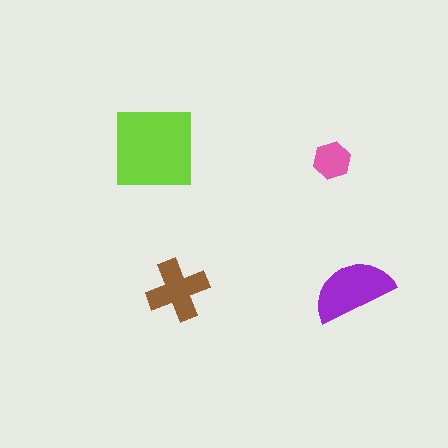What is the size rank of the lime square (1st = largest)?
1st.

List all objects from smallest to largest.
The pink hexagon, the brown cross, the purple semicircle, the lime square.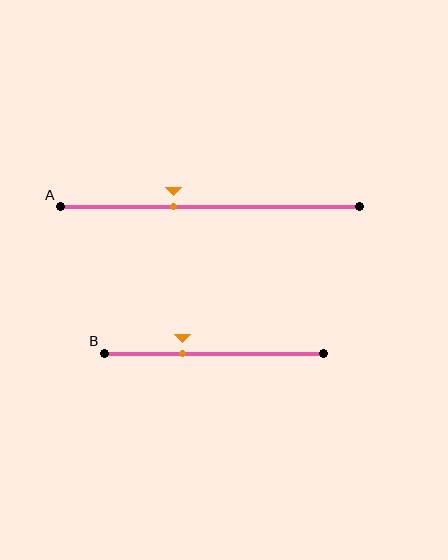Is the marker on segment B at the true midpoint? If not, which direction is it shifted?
No, the marker on segment B is shifted to the left by about 14% of the segment length.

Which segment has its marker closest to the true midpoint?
Segment A has its marker closest to the true midpoint.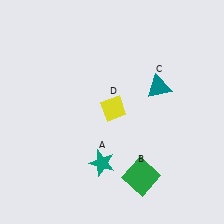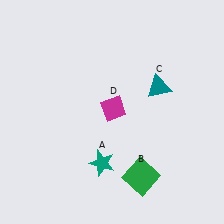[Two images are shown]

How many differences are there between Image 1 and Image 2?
There is 1 difference between the two images.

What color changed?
The diamond (D) changed from yellow in Image 1 to magenta in Image 2.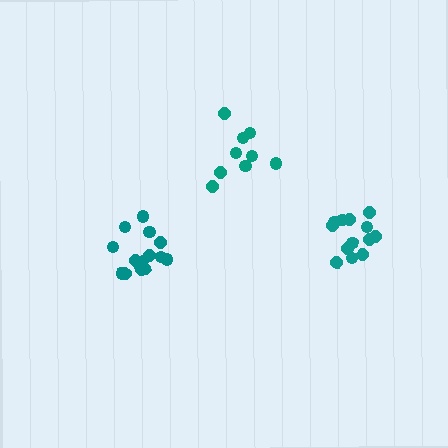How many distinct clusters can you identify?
There are 3 distinct clusters.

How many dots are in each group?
Group 1: 9 dots, Group 2: 13 dots, Group 3: 14 dots (36 total).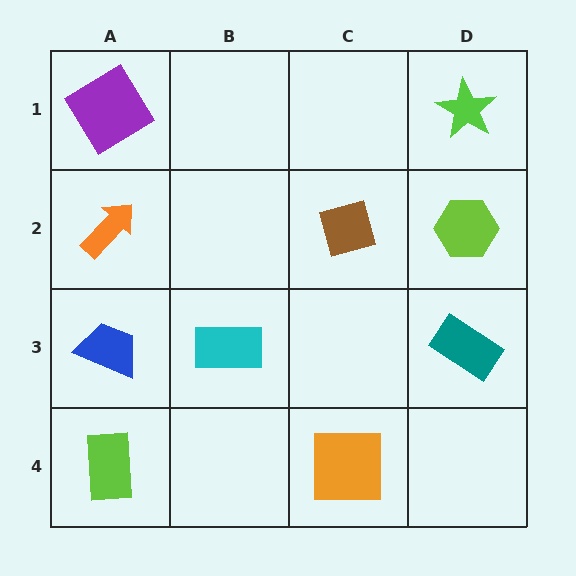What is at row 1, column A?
A purple diamond.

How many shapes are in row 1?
2 shapes.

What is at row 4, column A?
A lime rectangle.